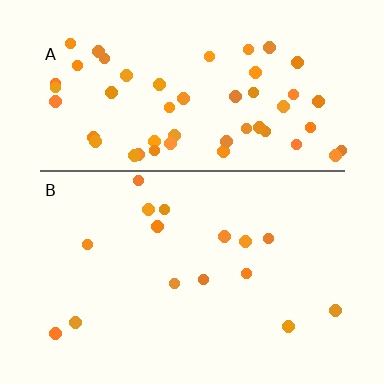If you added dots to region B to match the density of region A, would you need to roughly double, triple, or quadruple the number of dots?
Approximately triple.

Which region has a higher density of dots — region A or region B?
A (the top).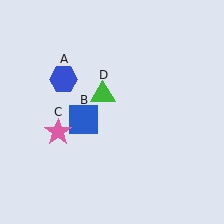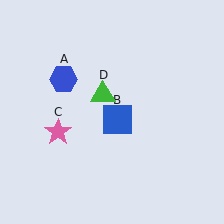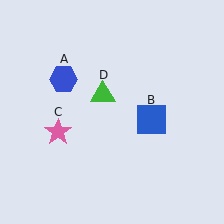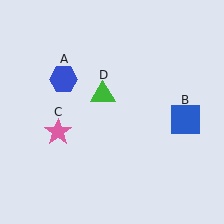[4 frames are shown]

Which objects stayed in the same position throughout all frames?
Blue hexagon (object A) and pink star (object C) and green triangle (object D) remained stationary.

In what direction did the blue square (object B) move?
The blue square (object B) moved right.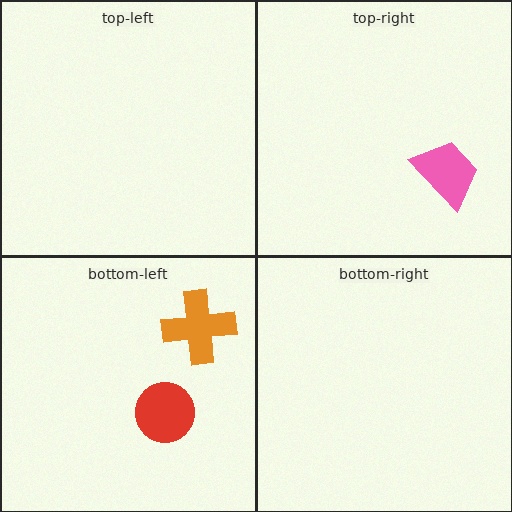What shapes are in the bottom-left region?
The orange cross, the red circle.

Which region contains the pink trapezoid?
The top-right region.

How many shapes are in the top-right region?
1.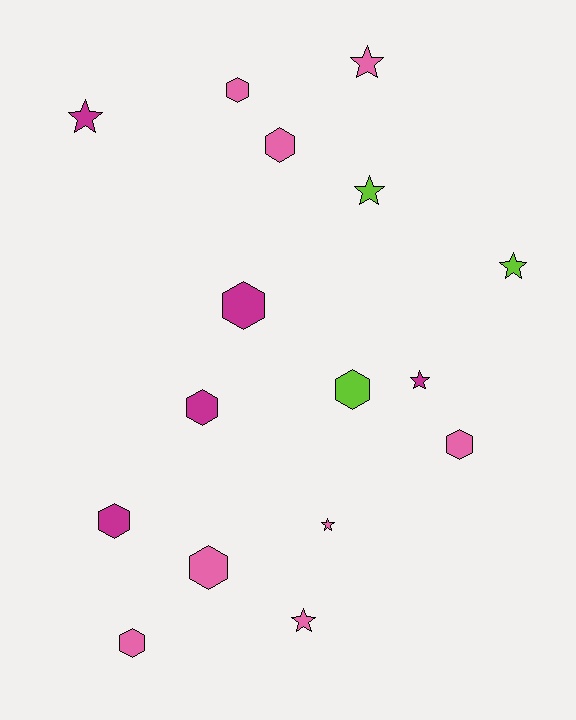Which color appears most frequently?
Pink, with 8 objects.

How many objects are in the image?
There are 16 objects.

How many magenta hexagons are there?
There are 3 magenta hexagons.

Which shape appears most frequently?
Hexagon, with 9 objects.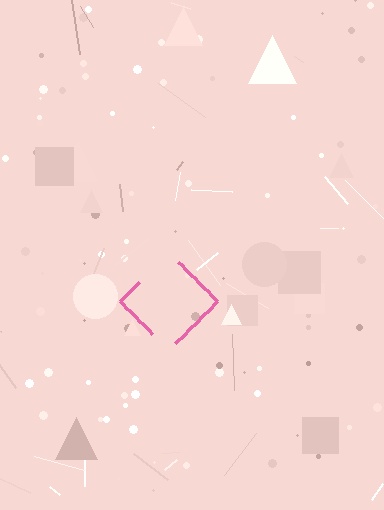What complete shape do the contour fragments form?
The contour fragments form a diamond.